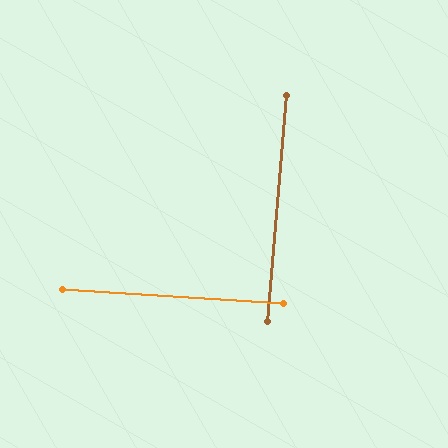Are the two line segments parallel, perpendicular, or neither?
Perpendicular — they meet at approximately 89°.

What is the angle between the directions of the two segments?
Approximately 89 degrees.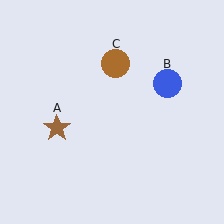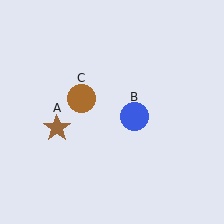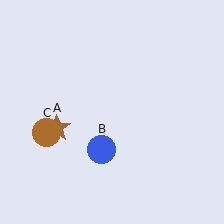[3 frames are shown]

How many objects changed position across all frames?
2 objects changed position: blue circle (object B), brown circle (object C).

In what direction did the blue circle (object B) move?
The blue circle (object B) moved down and to the left.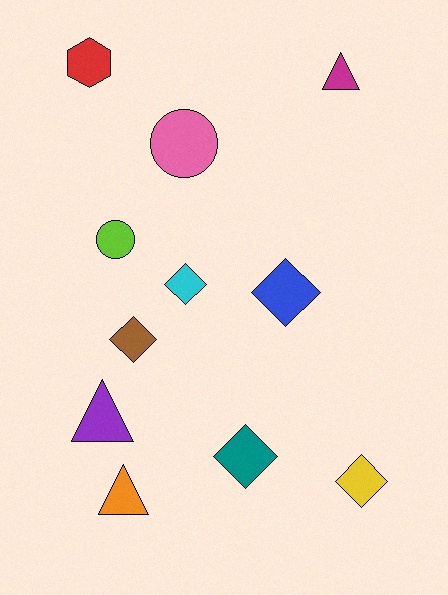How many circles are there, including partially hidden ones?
There are 2 circles.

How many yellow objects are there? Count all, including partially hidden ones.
There is 1 yellow object.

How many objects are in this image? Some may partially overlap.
There are 11 objects.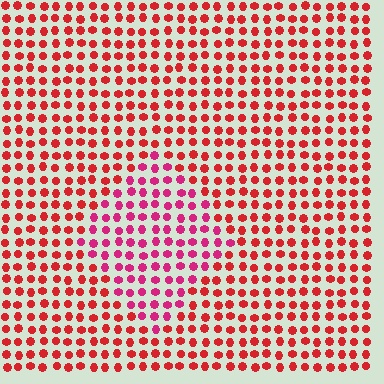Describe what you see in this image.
The image is filled with small red elements in a uniform arrangement. A diamond-shaped region is visible where the elements are tinted to a slightly different hue, forming a subtle color boundary.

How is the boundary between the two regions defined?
The boundary is defined purely by a slight shift in hue (about 29 degrees). Spacing, size, and orientation are identical on both sides.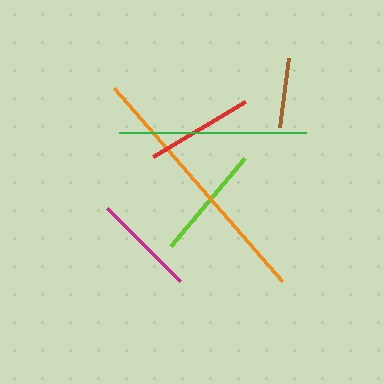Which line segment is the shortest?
The brown line is the shortest at approximately 70 pixels.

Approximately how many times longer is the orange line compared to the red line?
The orange line is approximately 2.4 times the length of the red line.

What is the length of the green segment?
The green segment is approximately 187 pixels long.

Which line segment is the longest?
The orange line is the longest at approximately 255 pixels.